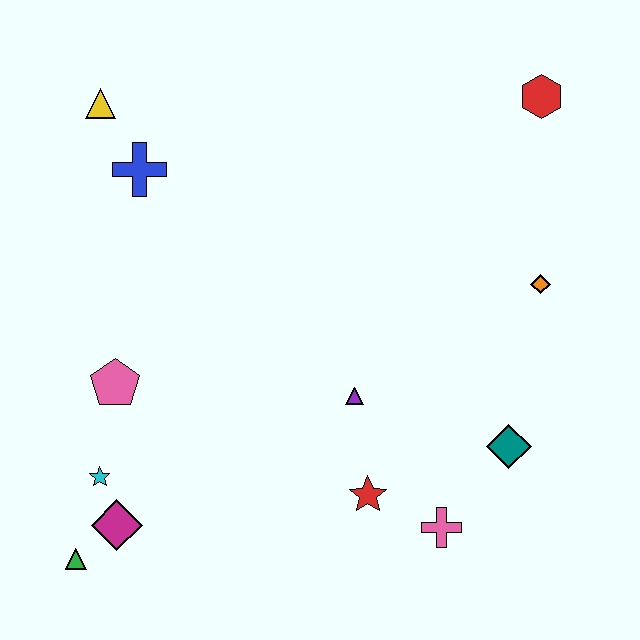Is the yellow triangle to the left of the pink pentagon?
Yes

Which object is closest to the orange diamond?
The teal diamond is closest to the orange diamond.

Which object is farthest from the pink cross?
The yellow triangle is farthest from the pink cross.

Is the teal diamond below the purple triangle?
Yes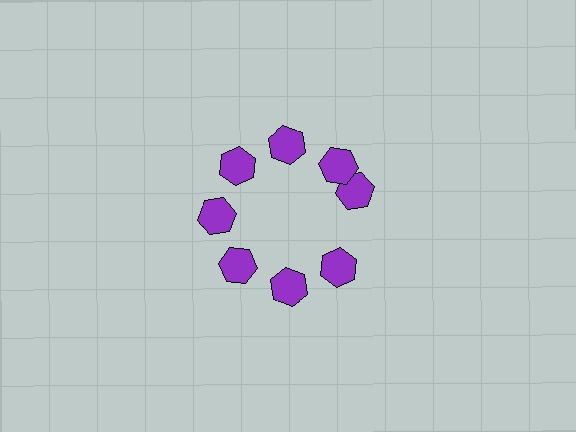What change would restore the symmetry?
The symmetry would be restored by rotating it back into even spacing with its neighbors so that all 8 hexagons sit at equal angles and equal distance from the center.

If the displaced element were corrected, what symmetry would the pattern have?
It would have 8-fold rotational symmetry — the pattern would map onto itself every 45 degrees.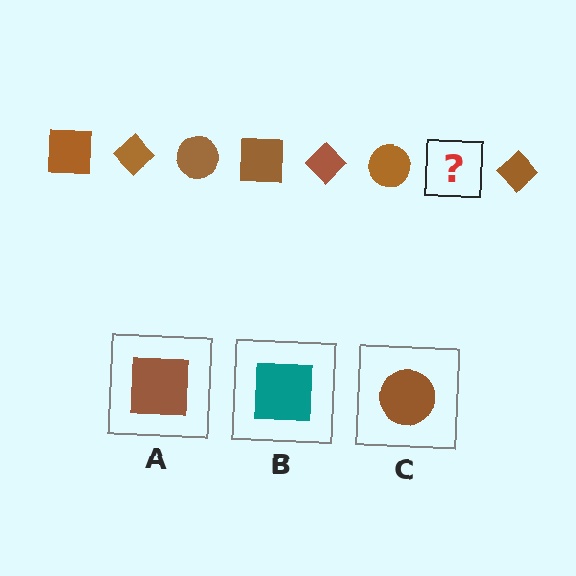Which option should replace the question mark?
Option A.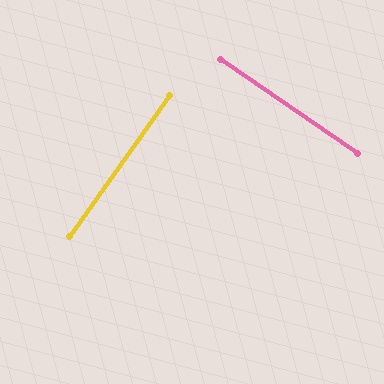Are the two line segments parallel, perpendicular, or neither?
Perpendicular — they meet at approximately 89°.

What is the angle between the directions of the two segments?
Approximately 89 degrees.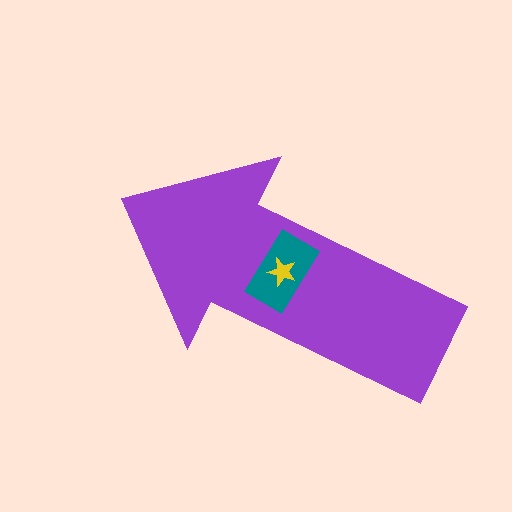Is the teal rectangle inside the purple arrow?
Yes.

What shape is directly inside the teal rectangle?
The yellow star.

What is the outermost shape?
The purple arrow.